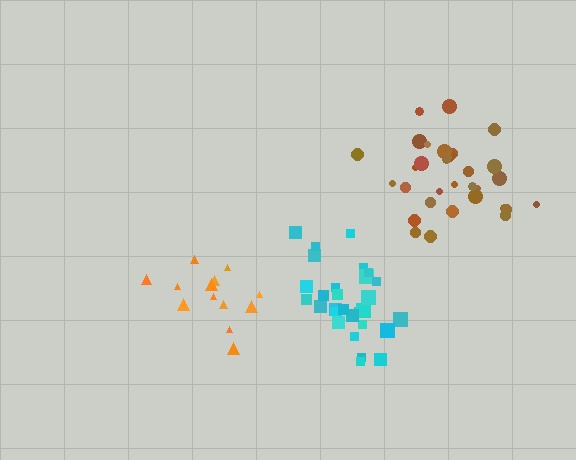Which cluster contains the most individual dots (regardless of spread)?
Brown (32).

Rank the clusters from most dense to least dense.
cyan, orange, brown.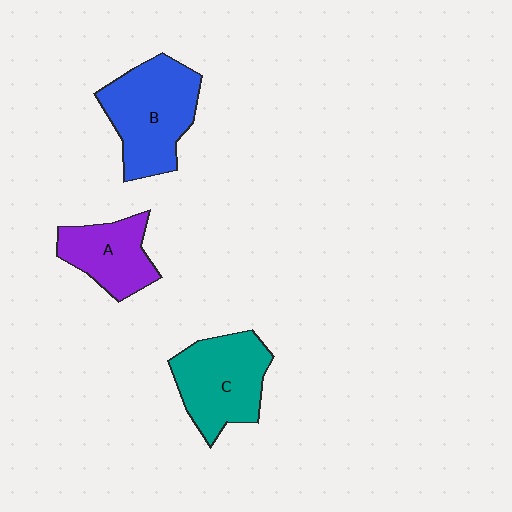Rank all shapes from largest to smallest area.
From largest to smallest: B (blue), C (teal), A (purple).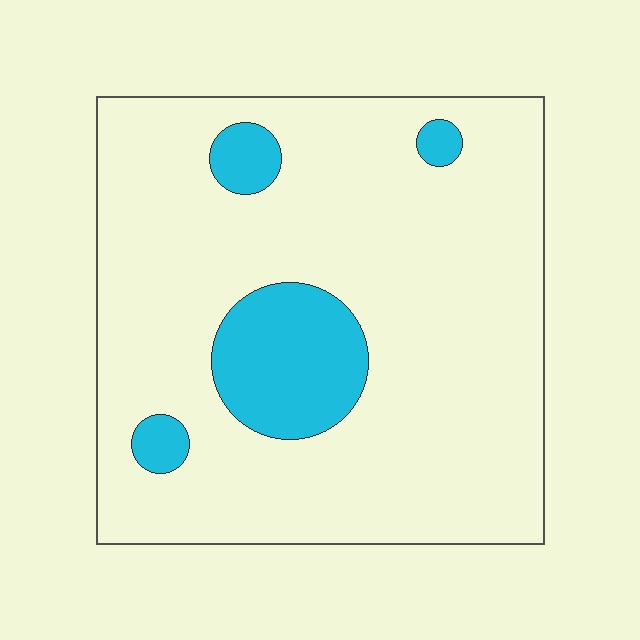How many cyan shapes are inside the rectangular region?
4.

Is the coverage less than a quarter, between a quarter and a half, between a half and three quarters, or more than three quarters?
Less than a quarter.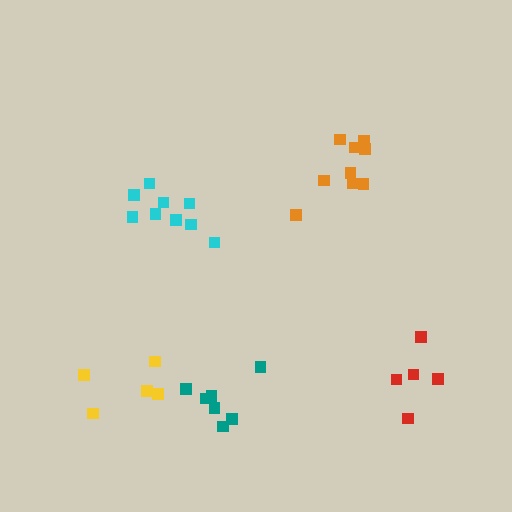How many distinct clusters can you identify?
There are 5 distinct clusters.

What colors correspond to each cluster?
The clusters are colored: yellow, teal, cyan, orange, red.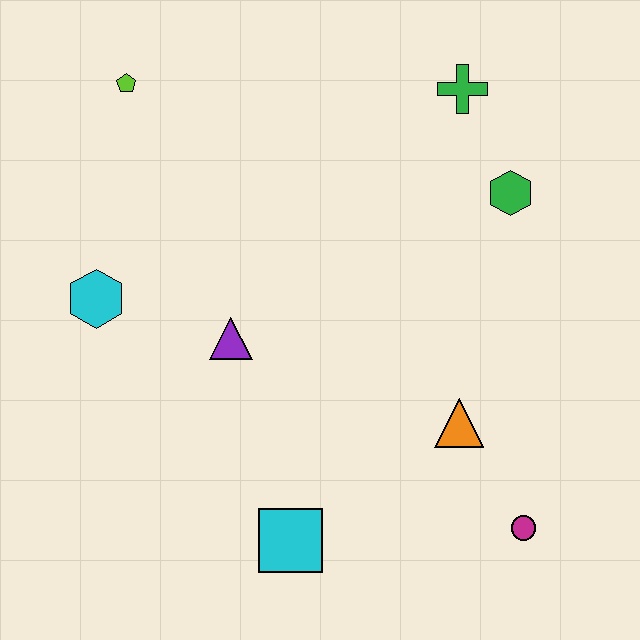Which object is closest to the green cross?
The green hexagon is closest to the green cross.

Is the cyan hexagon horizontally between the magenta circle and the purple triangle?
No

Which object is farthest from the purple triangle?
The magenta circle is farthest from the purple triangle.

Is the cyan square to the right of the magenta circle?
No